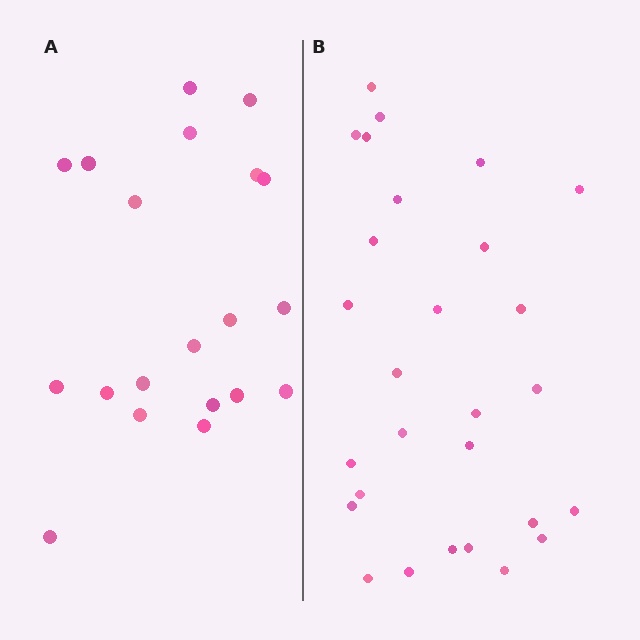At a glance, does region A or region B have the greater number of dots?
Region B (the right region) has more dots.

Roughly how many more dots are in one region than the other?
Region B has roughly 8 or so more dots than region A.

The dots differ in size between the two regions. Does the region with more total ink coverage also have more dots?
No. Region A has more total ink coverage because its dots are larger, but region B actually contains more individual dots. Total area can be misleading — the number of items is what matters here.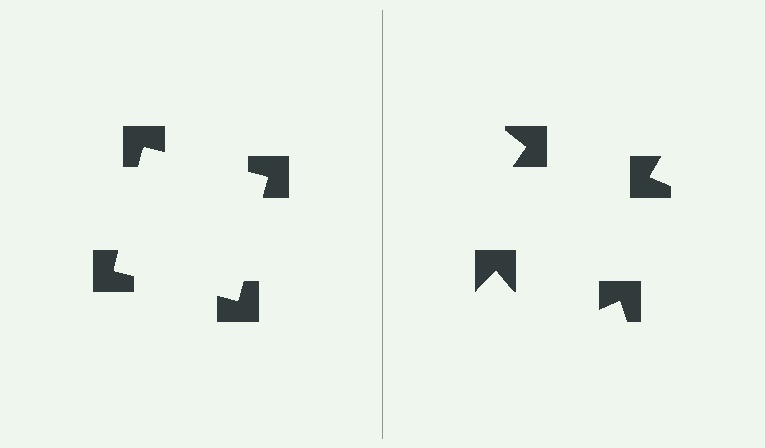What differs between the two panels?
The notched squares are positioned identically on both sides; only the wedge orientations differ. On the left they align to a square; on the right they are misaligned.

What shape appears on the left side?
An illusory square.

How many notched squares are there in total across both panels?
8 — 4 on each side.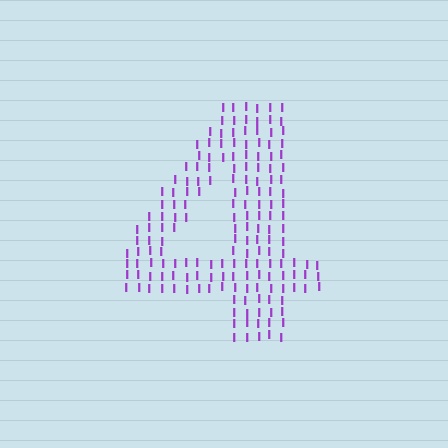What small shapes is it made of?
It is made of small letter I's.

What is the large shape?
The large shape is the digit 4.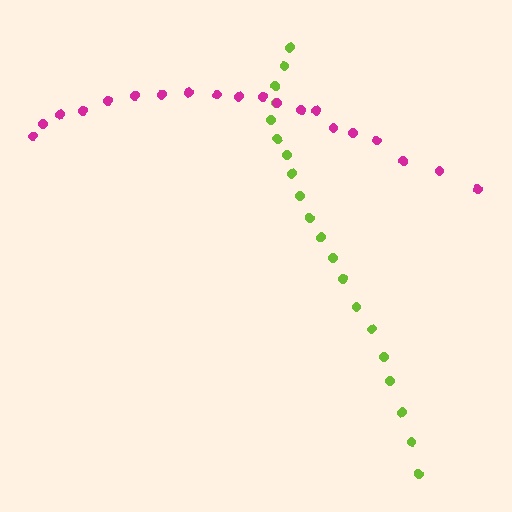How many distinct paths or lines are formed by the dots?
There are 2 distinct paths.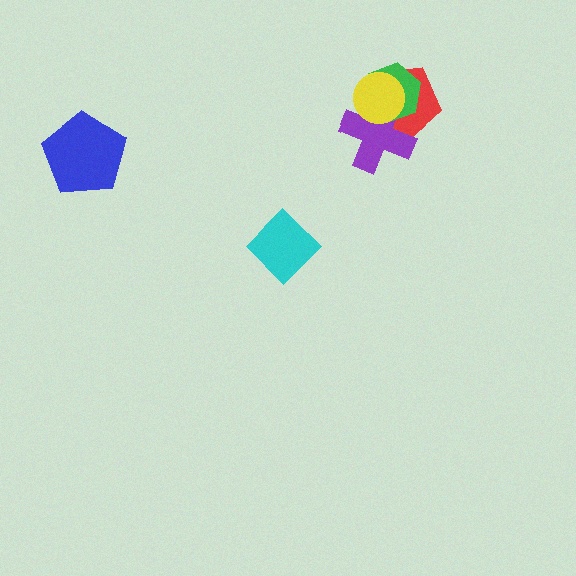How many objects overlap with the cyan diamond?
0 objects overlap with the cyan diamond.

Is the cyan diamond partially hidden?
No, no other shape covers it.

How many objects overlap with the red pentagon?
3 objects overlap with the red pentagon.